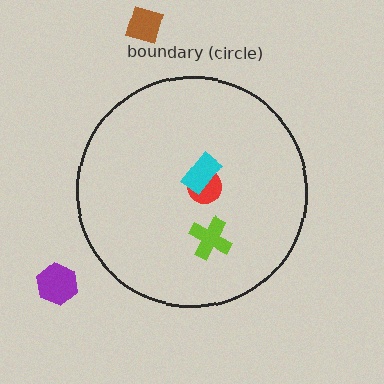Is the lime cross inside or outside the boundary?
Inside.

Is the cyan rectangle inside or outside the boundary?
Inside.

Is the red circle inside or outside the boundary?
Inside.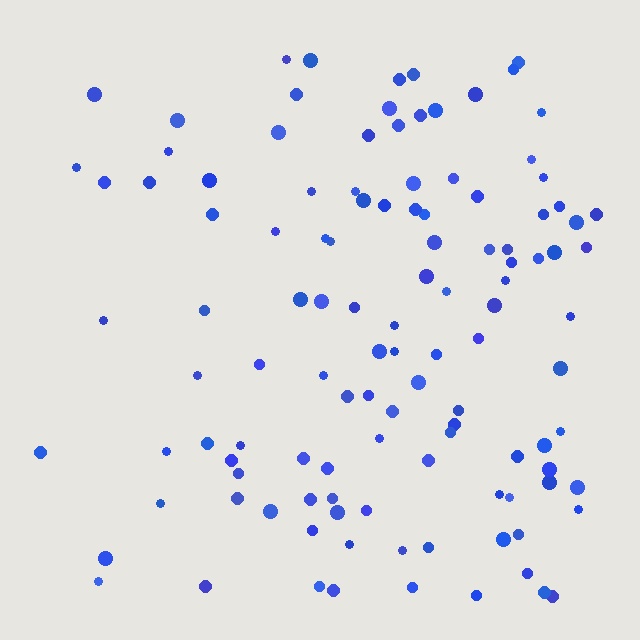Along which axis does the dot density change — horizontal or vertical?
Horizontal.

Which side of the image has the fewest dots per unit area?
The left.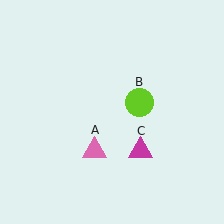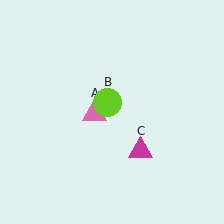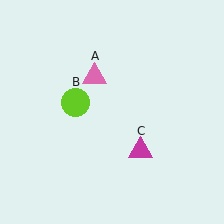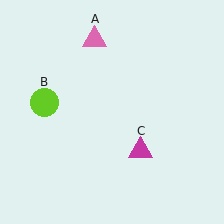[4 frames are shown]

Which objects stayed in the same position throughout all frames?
Magenta triangle (object C) remained stationary.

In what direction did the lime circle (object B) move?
The lime circle (object B) moved left.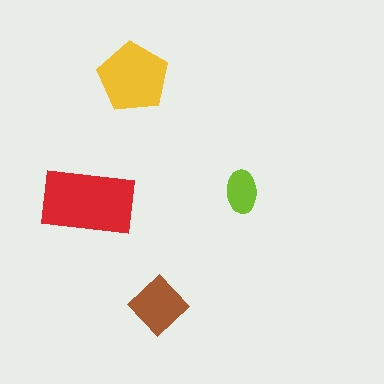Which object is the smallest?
The lime ellipse.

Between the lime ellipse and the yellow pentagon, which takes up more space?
The yellow pentagon.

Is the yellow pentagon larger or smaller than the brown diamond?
Larger.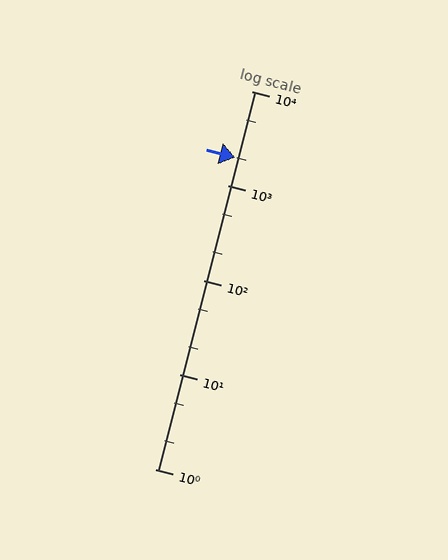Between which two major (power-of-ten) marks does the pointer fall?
The pointer is between 1000 and 10000.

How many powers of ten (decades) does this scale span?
The scale spans 4 decades, from 1 to 10000.